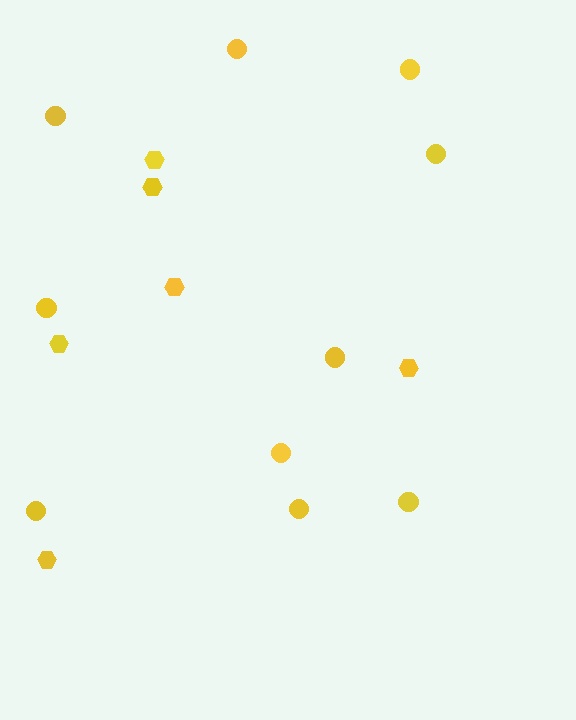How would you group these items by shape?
There are 2 groups: one group of hexagons (6) and one group of circles (10).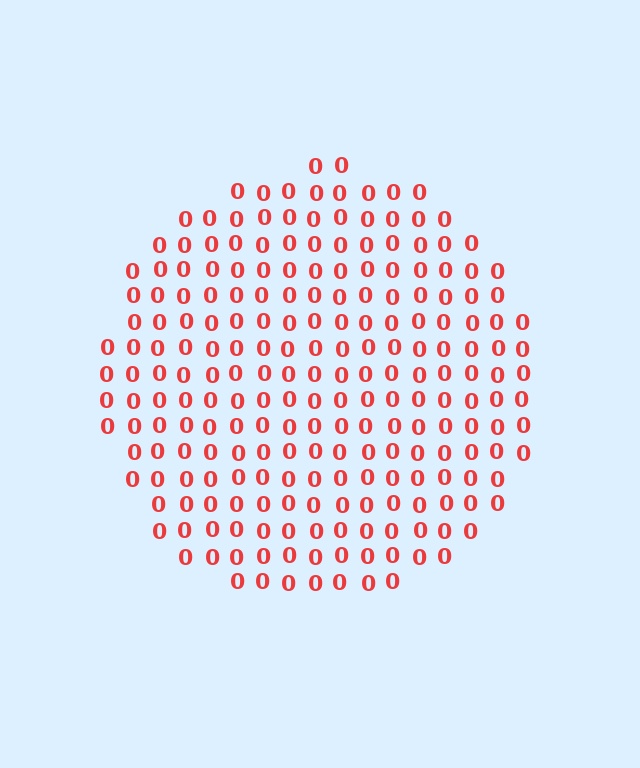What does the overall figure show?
The overall figure shows a circle.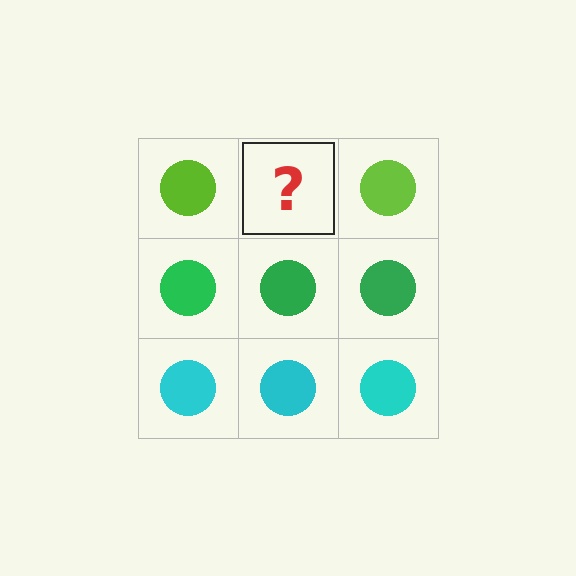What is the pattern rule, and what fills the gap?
The rule is that each row has a consistent color. The gap should be filled with a lime circle.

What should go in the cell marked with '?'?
The missing cell should contain a lime circle.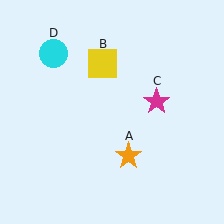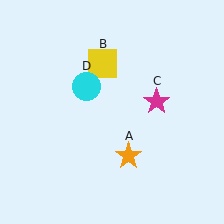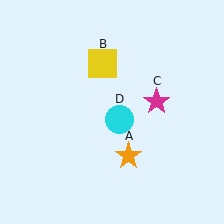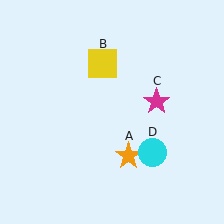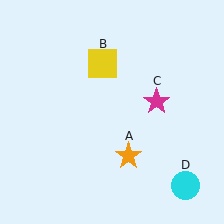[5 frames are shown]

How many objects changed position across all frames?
1 object changed position: cyan circle (object D).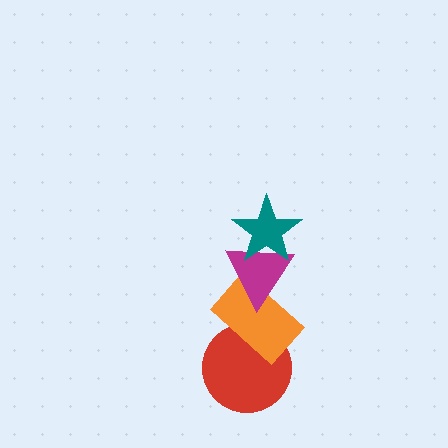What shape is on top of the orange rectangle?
The magenta triangle is on top of the orange rectangle.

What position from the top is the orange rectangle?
The orange rectangle is 3rd from the top.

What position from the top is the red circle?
The red circle is 4th from the top.